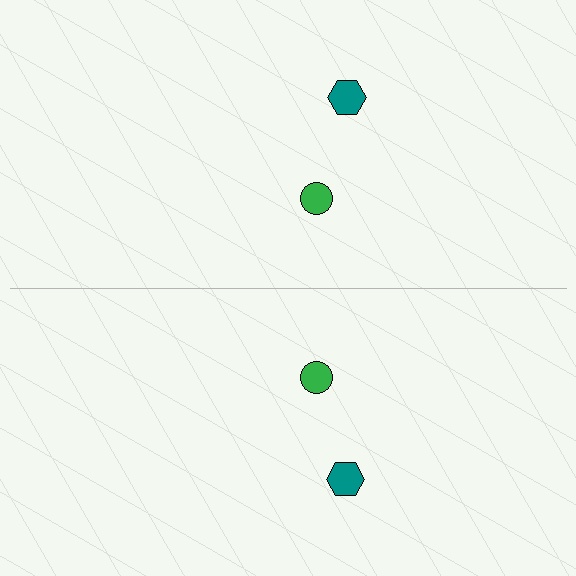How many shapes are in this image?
There are 4 shapes in this image.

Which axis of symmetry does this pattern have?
The pattern has a horizontal axis of symmetry running through the center of the image.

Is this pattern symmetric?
Yes, this pattern has bilateral (reflection) symmetry.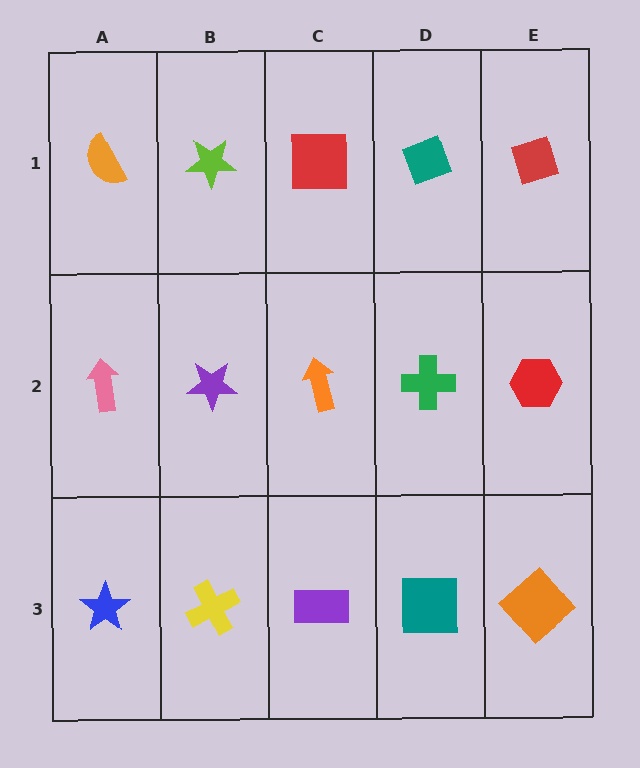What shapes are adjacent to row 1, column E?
A red hexagon (row 2, column E), a teal diamond (row 1, column D).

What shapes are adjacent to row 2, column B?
A lime star (row 1, column B), a yellow cross (row 3, column B), a pink arrow (row 2, column A), an orange arrow (row 2, column C).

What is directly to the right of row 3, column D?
An orange diamond.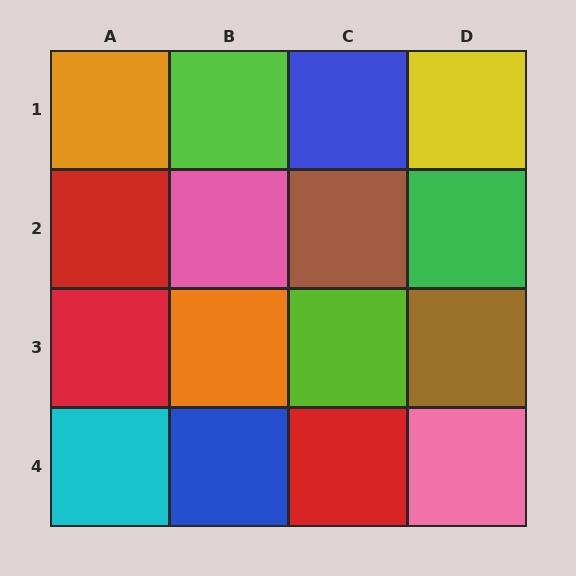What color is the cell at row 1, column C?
Blue.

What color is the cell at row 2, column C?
Brown.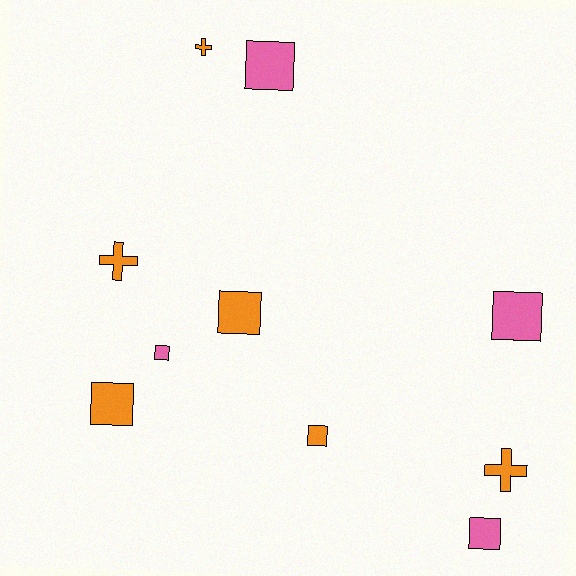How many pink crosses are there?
There are no pink crosses.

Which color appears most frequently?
Orange, with 6 objects.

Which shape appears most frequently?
Square, with 7 objects.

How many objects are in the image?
There are 10 objects.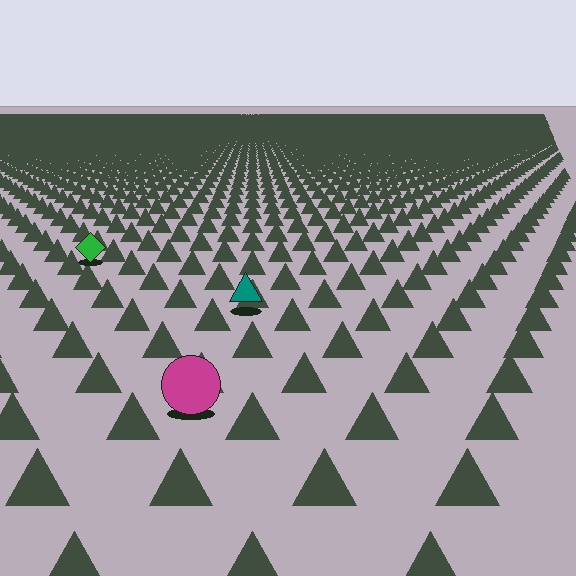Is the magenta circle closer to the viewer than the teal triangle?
Yes. The magenta circle is closer — you can tell from the texture gradient: the ground texture is coarser near it.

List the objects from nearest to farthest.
From nearest to farthest: the magenta circle, the teal triangle, the green diamond.